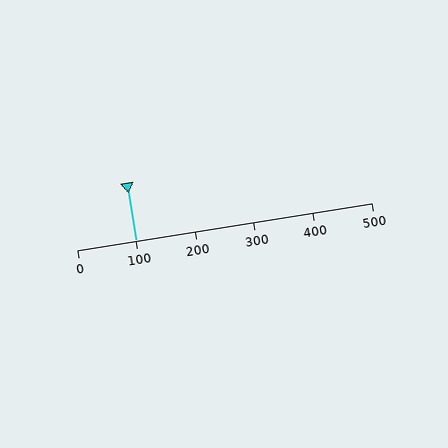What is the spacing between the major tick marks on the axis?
The major ticks are spaced 100 apart.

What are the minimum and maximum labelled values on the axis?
The axis runs from 0 to 500.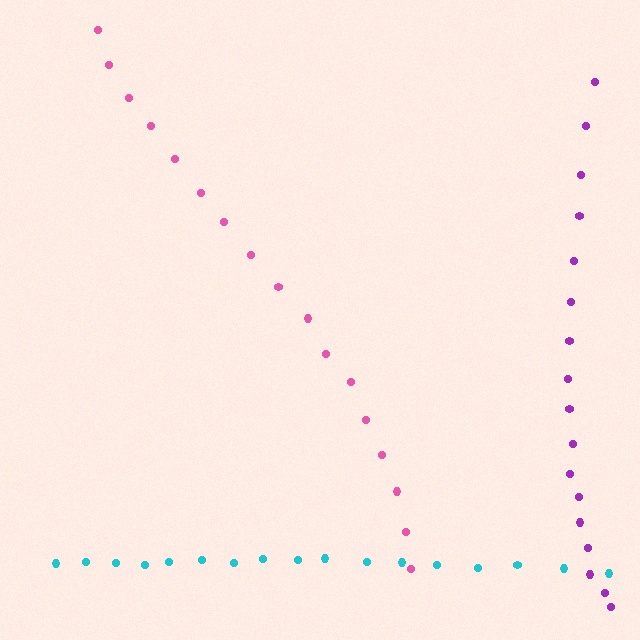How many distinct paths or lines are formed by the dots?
There are 3 distinct paths.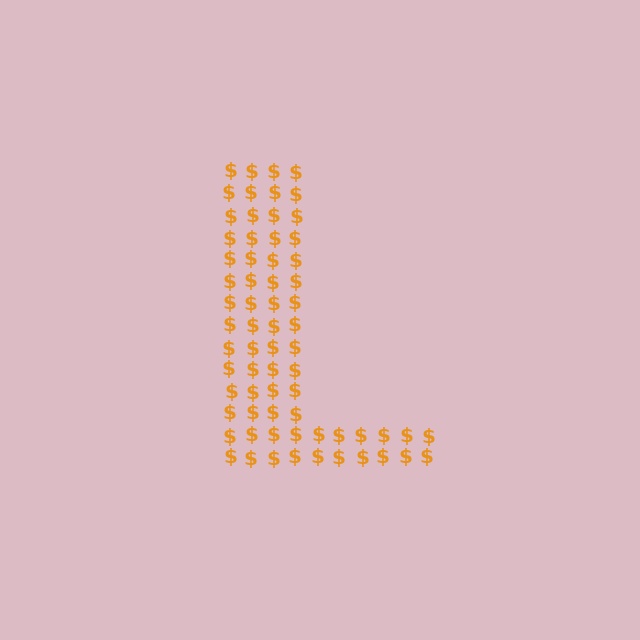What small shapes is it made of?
It is made of small dollar signs.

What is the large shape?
The large shape is the letter L.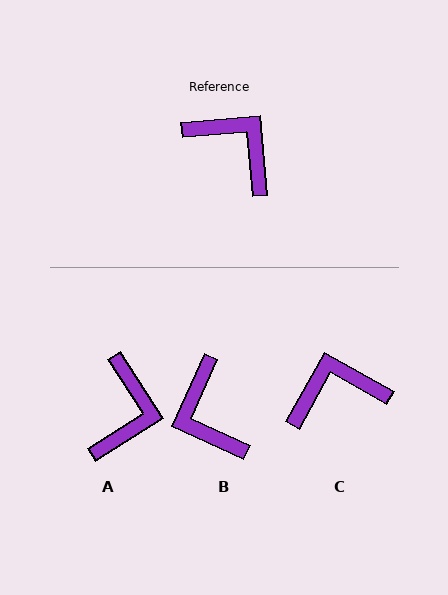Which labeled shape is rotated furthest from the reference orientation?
B, about 150 degrees away.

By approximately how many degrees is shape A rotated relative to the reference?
Approximately 63 degrees clockwise.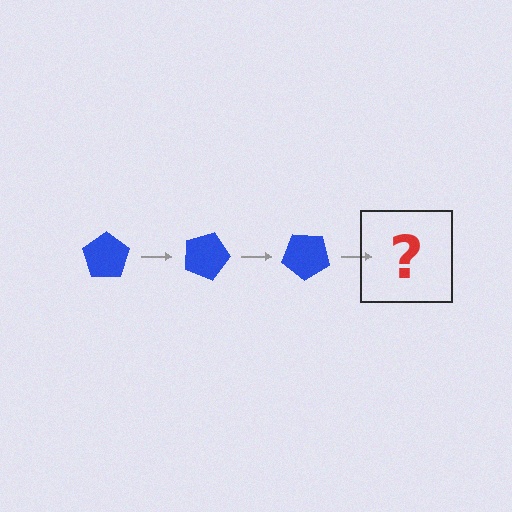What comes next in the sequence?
The next element should be a blue pentagon rotated 60 degrees.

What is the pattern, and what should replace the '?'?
The pattern is that the pentagon rotates 20 degrees each step. The '?' should be a blue pentagon rotated 60 degrees.